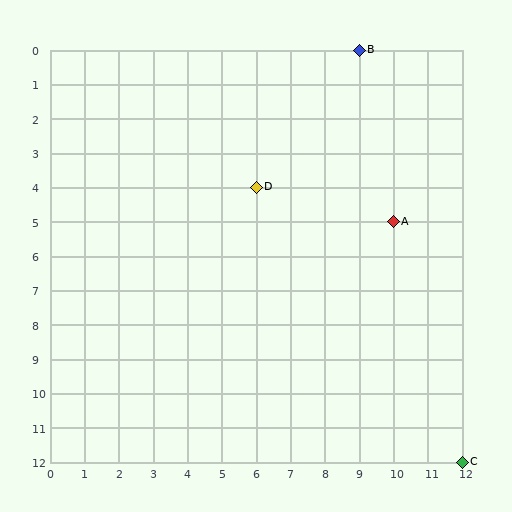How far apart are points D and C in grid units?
Points D and C are 6 columns and 8 rows apart (about 10.0 grid units diagonally).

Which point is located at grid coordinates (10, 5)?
Point A is at (10, 5).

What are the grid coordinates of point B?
Point B is at grid coordinates (9, 0).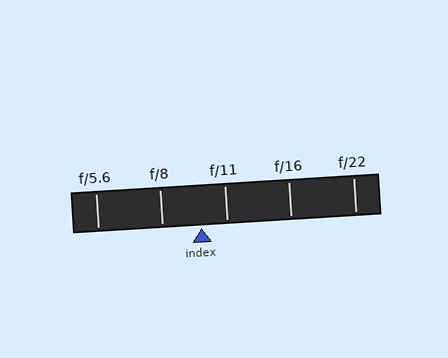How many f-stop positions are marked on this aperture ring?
There are 5 f-stop positions marked.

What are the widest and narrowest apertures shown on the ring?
The widest aperture shown is f/5.6 and the narrowest is f/22.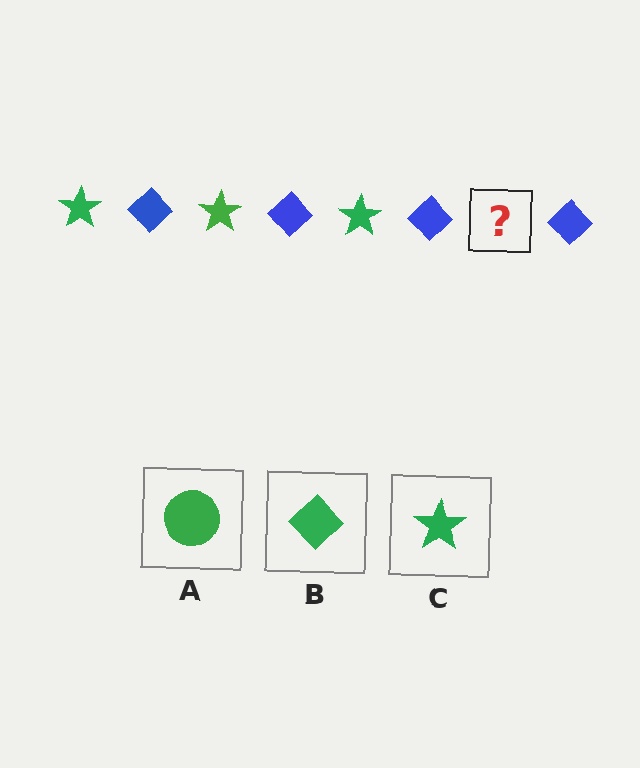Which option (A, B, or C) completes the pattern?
C.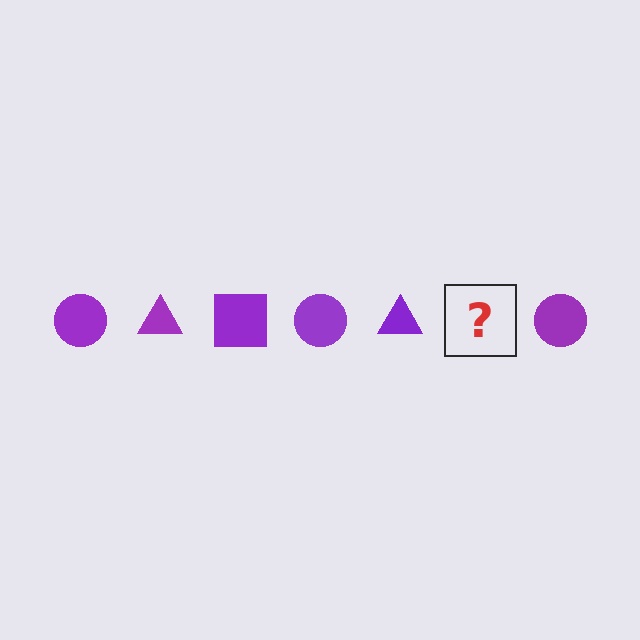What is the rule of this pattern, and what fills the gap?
The rule is that the pattern cycles through circle, triangle, square shapes in purple. The gap should be filled with a purple square.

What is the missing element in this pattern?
The missing element is a purple square.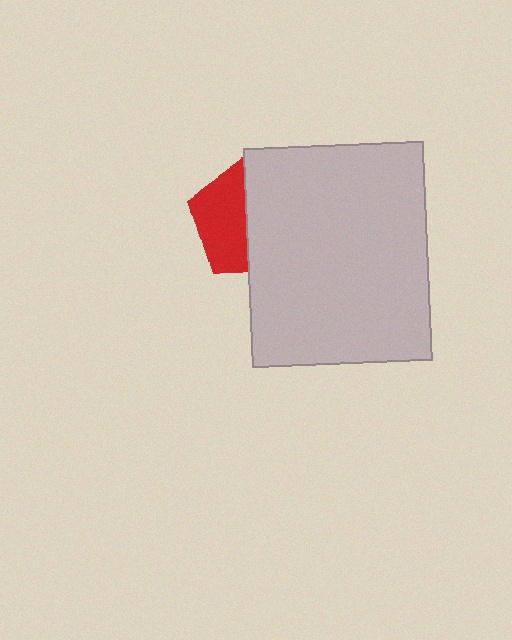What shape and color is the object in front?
The object in front is a light gray rectangle.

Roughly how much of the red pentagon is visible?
A small part of it is visible (roughly 45%).